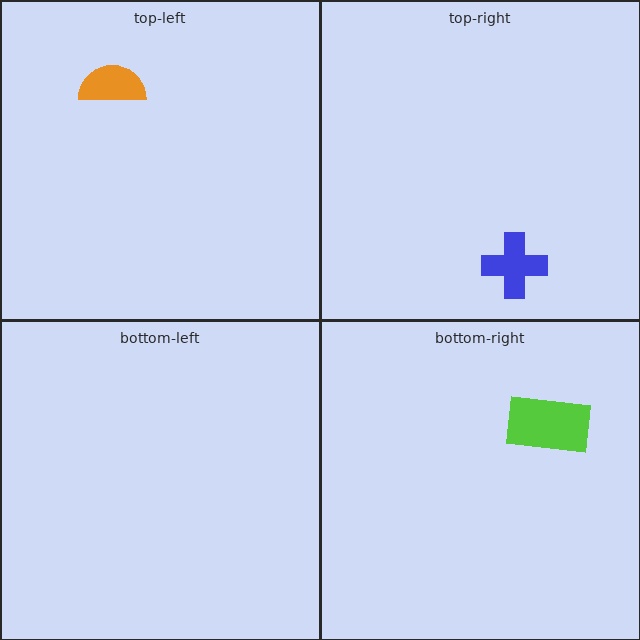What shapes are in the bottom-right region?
The lime rectangle.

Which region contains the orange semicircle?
The top-left region.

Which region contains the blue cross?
The top-right region.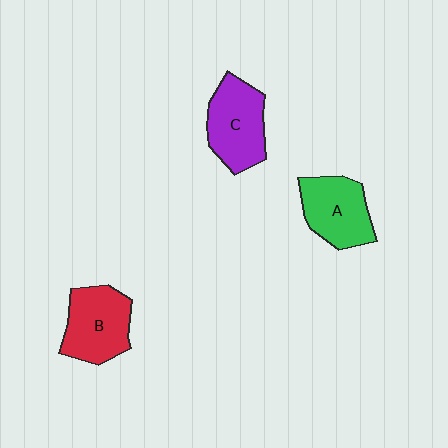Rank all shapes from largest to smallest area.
From largest to smallest: C (purple), B (red), A (green).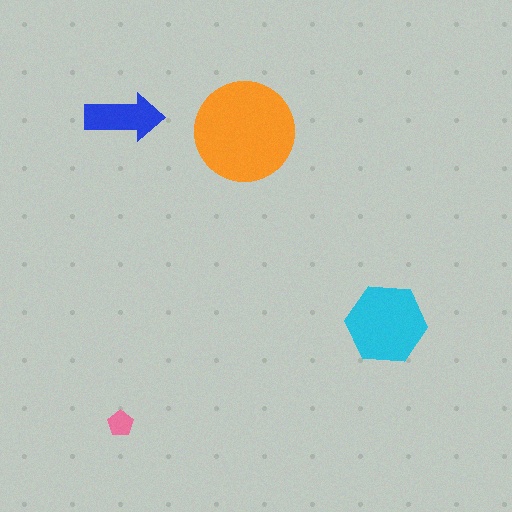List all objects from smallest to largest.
The pink pentagon, the blue arrow, the cyan hexagon, the orange circle.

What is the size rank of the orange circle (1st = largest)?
1st.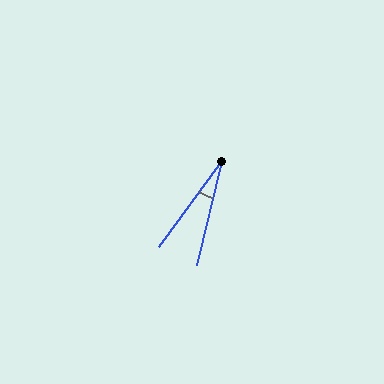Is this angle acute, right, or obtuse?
It is acute.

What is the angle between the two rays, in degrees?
Approximately 23 degrees.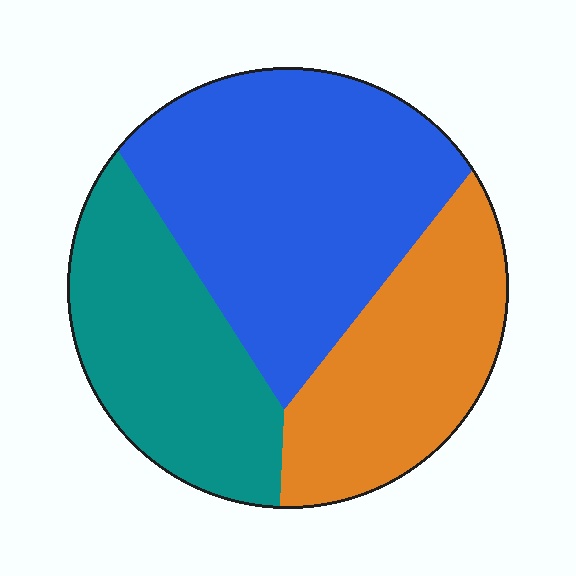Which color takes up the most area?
Blue, at roughly 45%.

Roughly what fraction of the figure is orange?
Orange covers roughly 25% of the figure.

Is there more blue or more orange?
Blue.